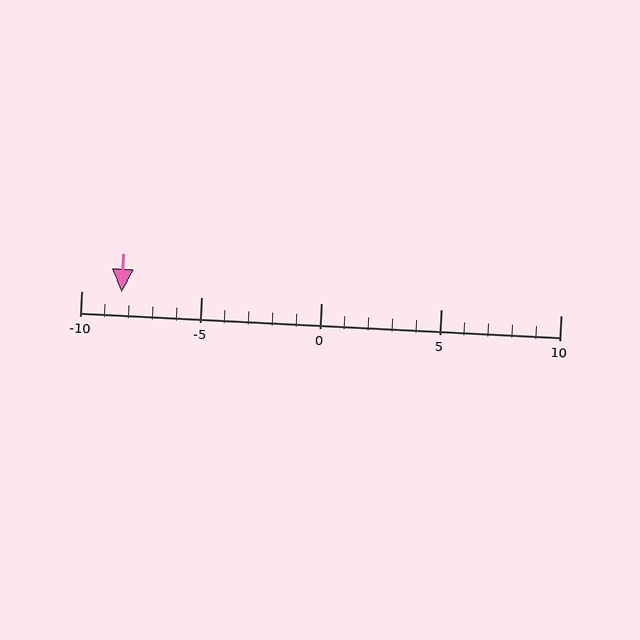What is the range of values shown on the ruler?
The ruler shows values from -10 to 10.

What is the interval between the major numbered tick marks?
The major tick marks are spaced 5 units apart.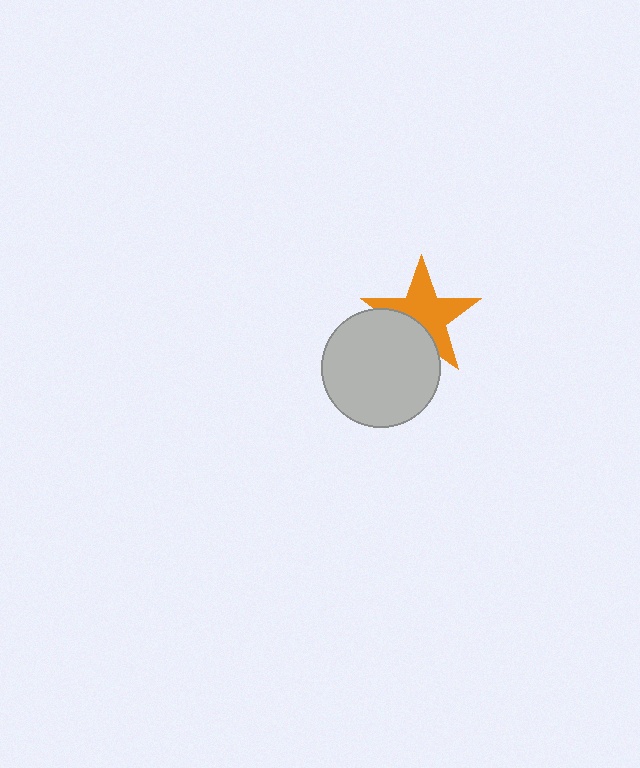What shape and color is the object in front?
The object in front is a light gray circle.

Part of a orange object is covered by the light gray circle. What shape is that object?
It is a star.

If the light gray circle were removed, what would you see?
You would see the complete orange star.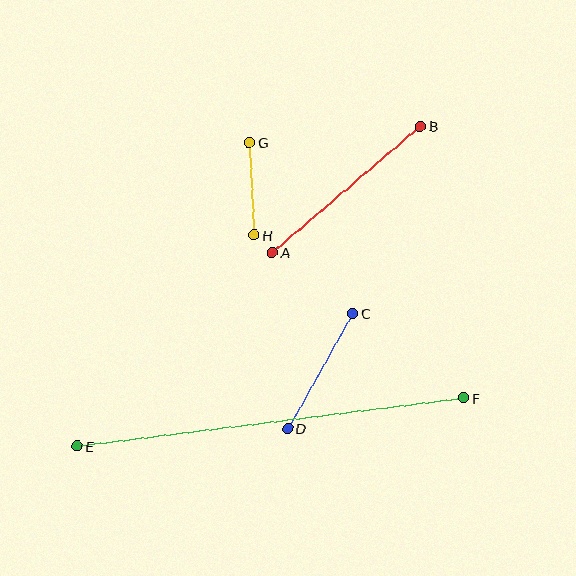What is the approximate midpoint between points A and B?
The midpoint is at approximately (346, 190) pixels.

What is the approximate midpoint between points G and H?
The midpoint is at approximately (252, 189) pixels.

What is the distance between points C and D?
The distance is approximately 132 pixels.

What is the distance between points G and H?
The distance is approximately 93 pixels.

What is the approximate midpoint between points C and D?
The midpoint is at approximately (320, 371) pixels.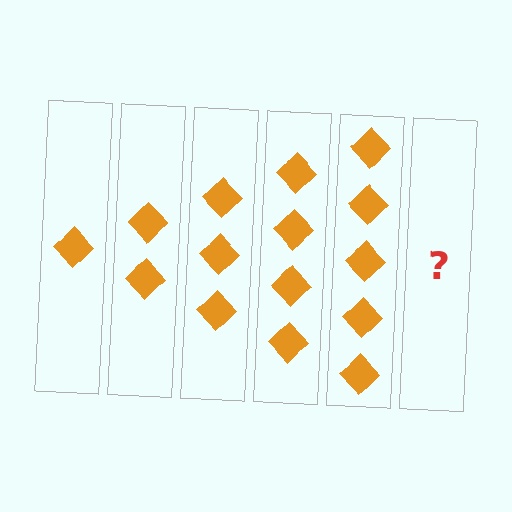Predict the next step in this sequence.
The next step is 6 diamonds.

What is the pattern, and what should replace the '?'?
The pattern is that each step adds one more diamond. The '?' should be 6 diamonds.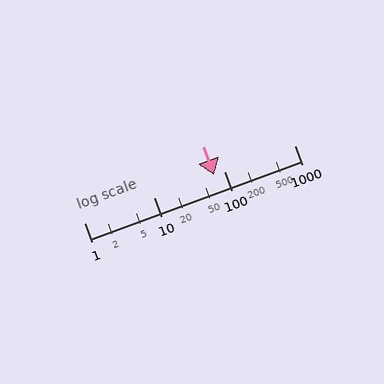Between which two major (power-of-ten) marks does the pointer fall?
The pointer is between 10 and 100.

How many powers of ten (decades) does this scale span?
The scale spans 3 decades, from 1 to 1000.